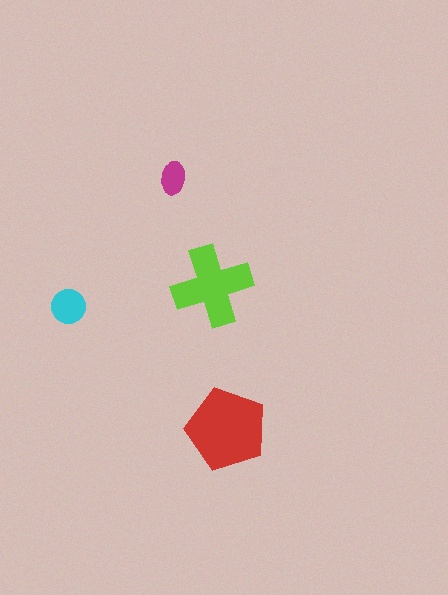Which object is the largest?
The red pentagon.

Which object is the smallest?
The magenta ellipse.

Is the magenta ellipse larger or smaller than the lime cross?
Smaller.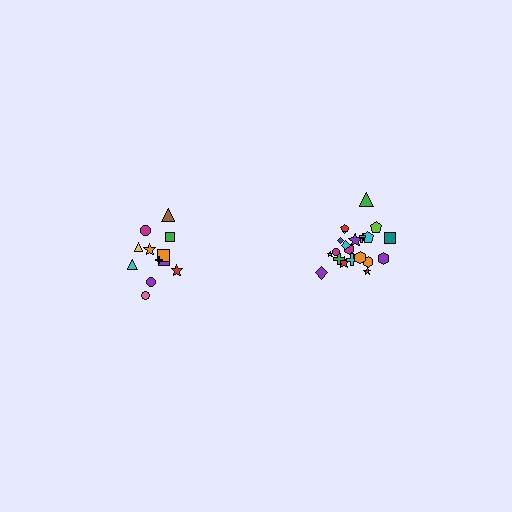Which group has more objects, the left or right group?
The right group.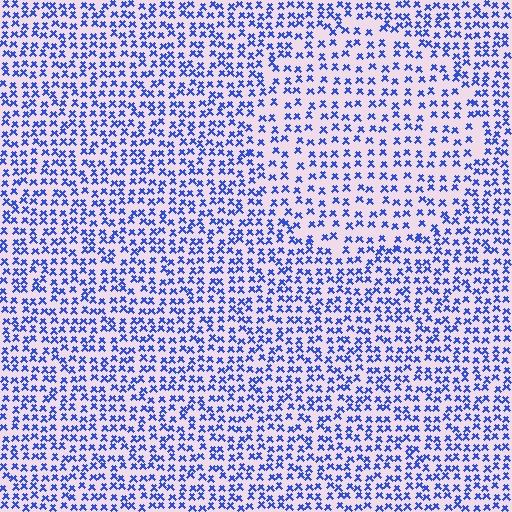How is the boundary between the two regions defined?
The boundary is defined by a change in element density (approximately 1.5x ratio). All elements are the same color, size, and shape.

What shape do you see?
I see a circle.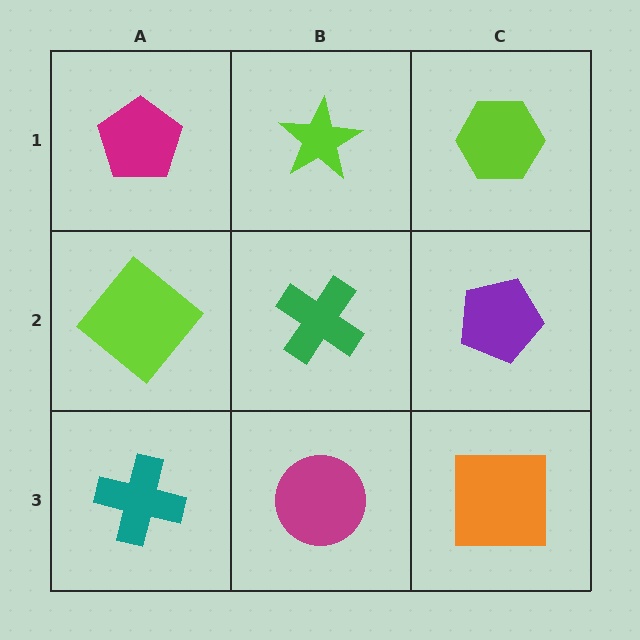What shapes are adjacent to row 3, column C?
A purple pentagon (row 2, column C), a magenta circle (row 3, column B).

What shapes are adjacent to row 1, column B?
A green cross (row 2, column B), a magenta pentagon (row 1, column A), a lime hexagon (row 1, column C).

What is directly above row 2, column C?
A lime hexagon.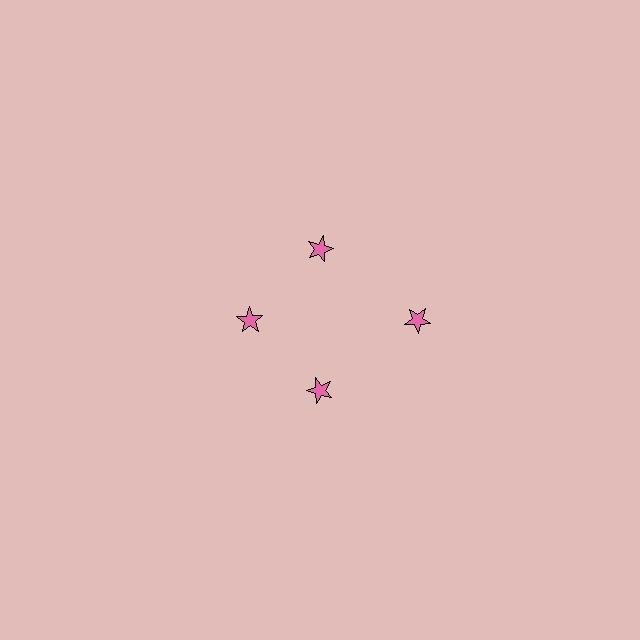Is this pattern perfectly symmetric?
No. The 4 pink stars are arranged in a ring, but one element near the 3 o'clock position is pushed outward from the center, breaking the 4-fold rotational symmetry.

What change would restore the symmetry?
The symmetry would be restored by moving it inward, back onto the ring so that all 4 stars sit at equal angles and equal distance from the center.